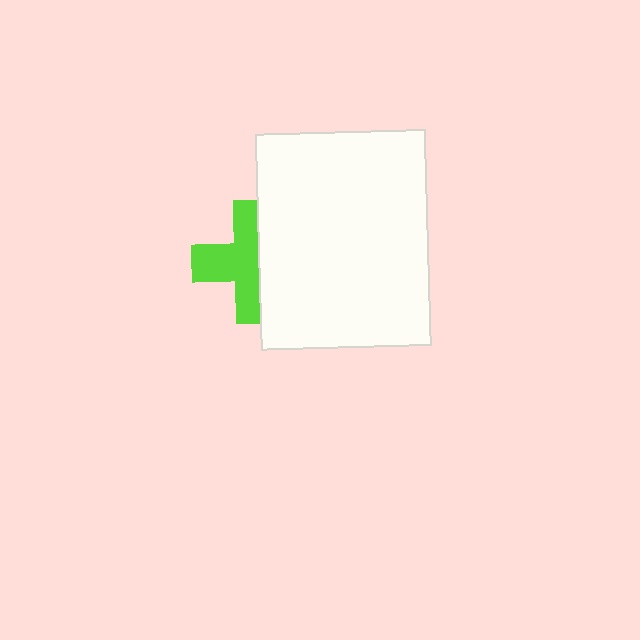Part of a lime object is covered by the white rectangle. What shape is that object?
It is a cross.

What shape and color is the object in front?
The object in front is a white rectangle.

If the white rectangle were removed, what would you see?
You would see the complete lime cross.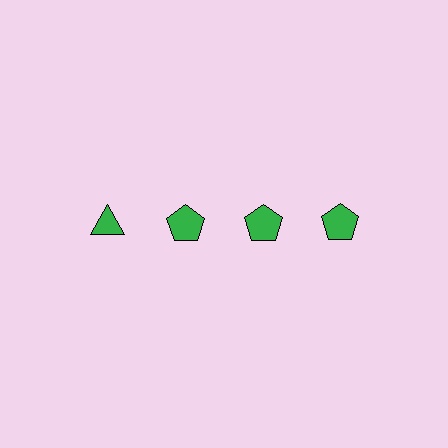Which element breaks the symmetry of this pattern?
The green triangle in the top row, leftmost column breaks the symmetry. All other shapes are green pentagons.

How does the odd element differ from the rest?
It has a different shape: triangle instead of pentagon.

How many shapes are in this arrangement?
There are 4 shapes arranged in a grid pattern.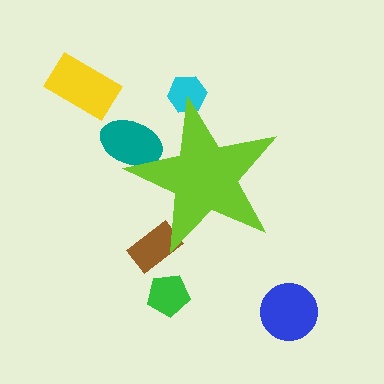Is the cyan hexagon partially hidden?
Yes, the cyan hexagon is partially hidden behind the lime star.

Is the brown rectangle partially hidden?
Yes, the brown rectangle is partially hidden behind the lime star.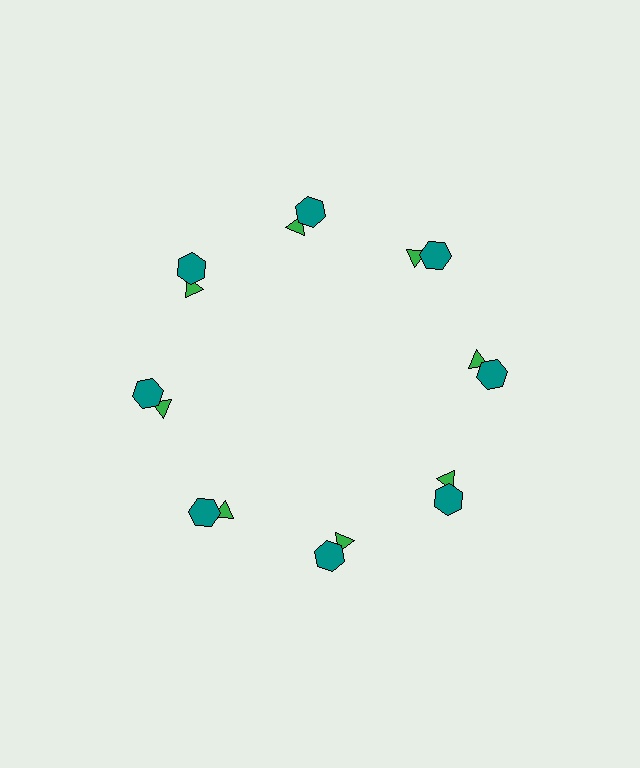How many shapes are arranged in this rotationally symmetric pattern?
There are 16 shapes, arranged in 8 groups of 2.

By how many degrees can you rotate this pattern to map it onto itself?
The pattern maps onto itself every 45 degrees of rotation.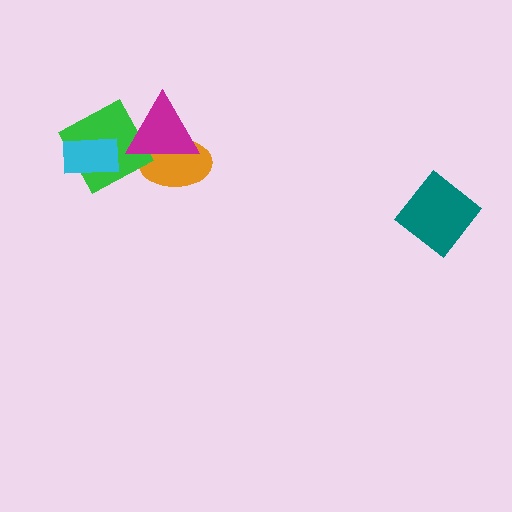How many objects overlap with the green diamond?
3 objects overlap with the green diamond.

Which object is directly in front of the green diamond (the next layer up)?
The magenta triangle is directly in front of the green diamond.